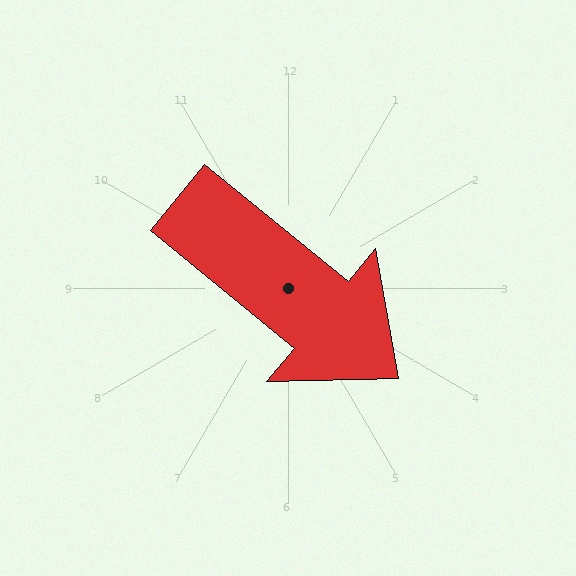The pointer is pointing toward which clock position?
Roughly 4 o'clock.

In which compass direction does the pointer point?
Southeast.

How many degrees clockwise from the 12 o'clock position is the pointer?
Approximately 129 degrees.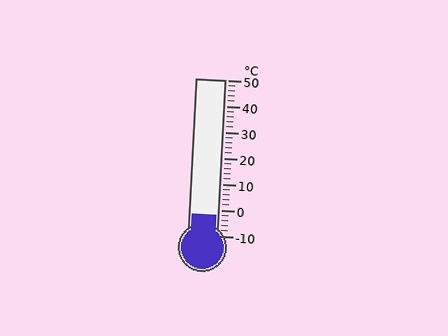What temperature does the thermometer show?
The thermometer shows approximately -2°C.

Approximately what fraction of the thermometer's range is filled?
The thermometer is filled to approximately 15% of its range.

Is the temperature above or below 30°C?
The temperature is below 30°C.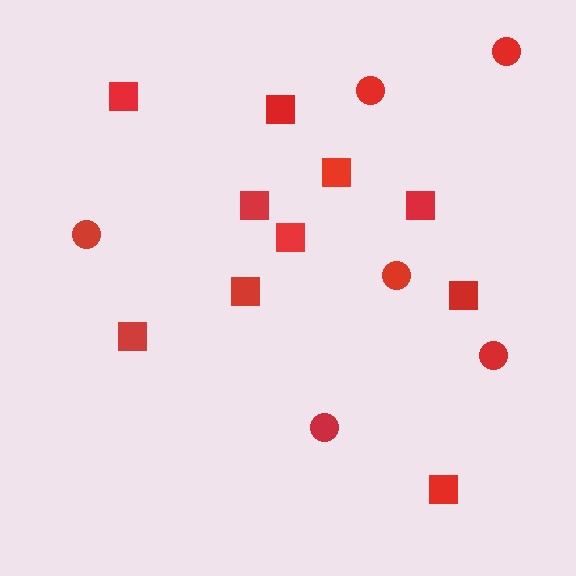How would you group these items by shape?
There are 2 groups: one group of squares (10) and one group of circles (6).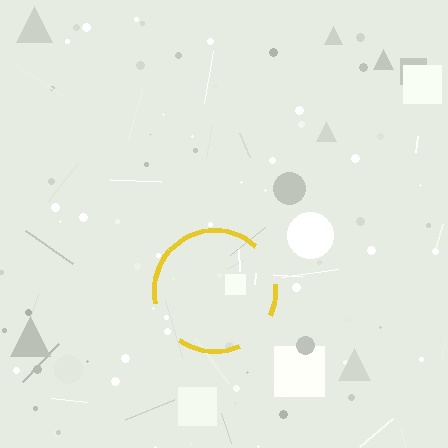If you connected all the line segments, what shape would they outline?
They would outline a circle.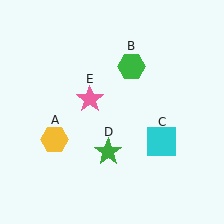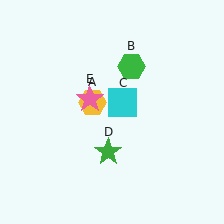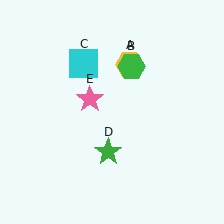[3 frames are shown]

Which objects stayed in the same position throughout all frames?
Green hexagon (object B) and green star (object D) and pink star (object E) remained stationary.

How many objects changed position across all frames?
2 objects changed position: yellow hexagon (object A), cyan square (object C).